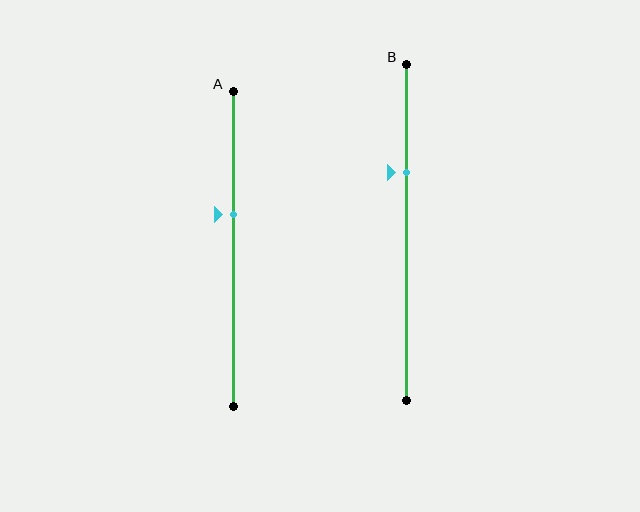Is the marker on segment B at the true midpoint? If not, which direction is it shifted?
No, the marker on segment B is shifted upward by about 18% of the segment length.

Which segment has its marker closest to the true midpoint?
Segment A has its marker closest to the true midpoint.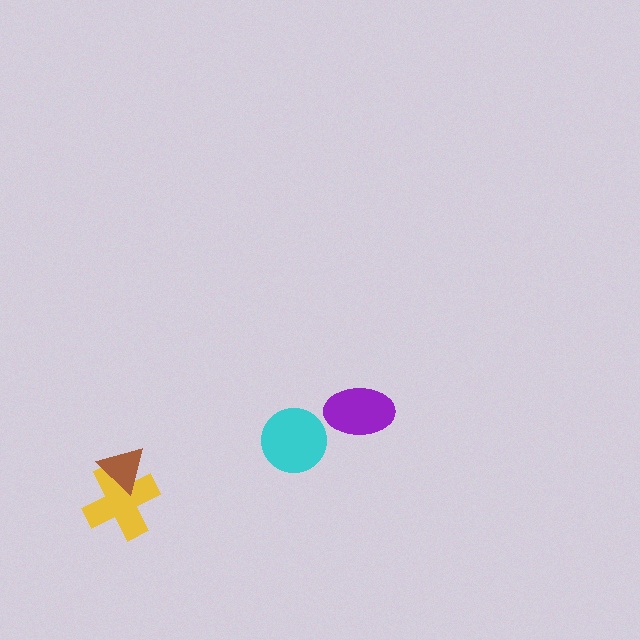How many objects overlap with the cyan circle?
0 objects overlap with the cyan circle.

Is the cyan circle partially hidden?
No, no other shape covers it.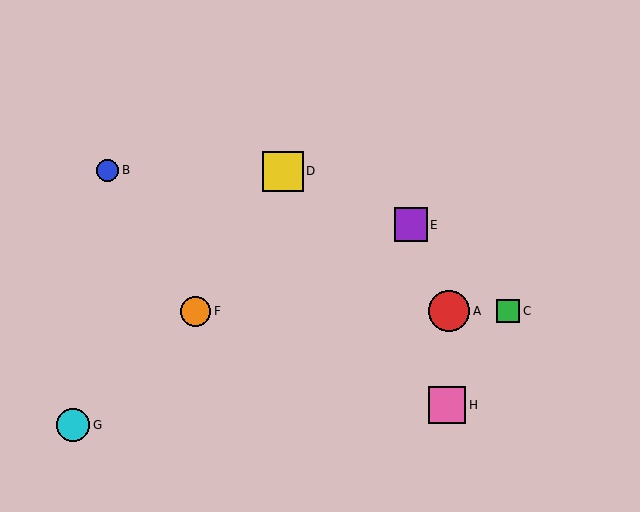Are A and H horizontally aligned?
No, A is at y≈311 and H is at y≈405.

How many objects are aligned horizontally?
3 objects (A, C, F) are aligned horizontally.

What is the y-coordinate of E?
Object E is at y≈225.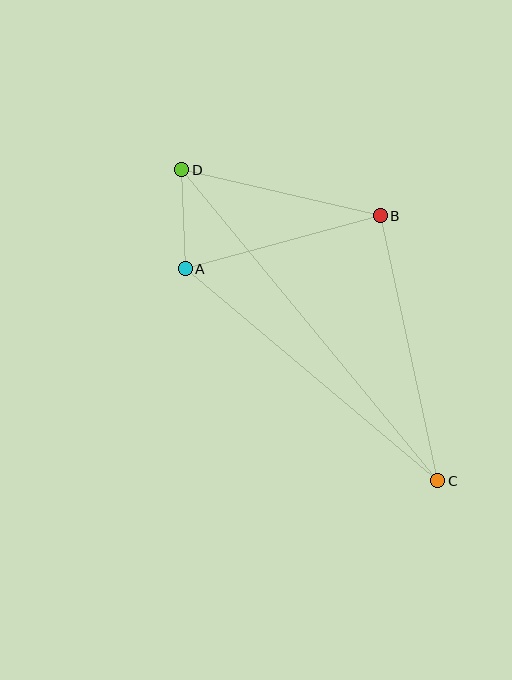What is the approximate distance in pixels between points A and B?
The distance between A and B is approximately 202 pixels.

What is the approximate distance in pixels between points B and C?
The distance between B and C is approximately 271 pixels.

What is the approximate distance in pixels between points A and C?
The distance between A and C is approximately 330 pixels.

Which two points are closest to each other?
Points A and D are closest to each other.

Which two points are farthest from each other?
Points C and D are farthest from each other.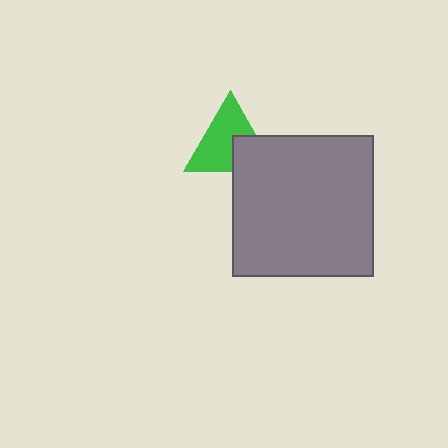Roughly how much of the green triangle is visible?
Most of it is visible (roughly 67%).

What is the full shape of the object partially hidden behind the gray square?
The partially hidden object is a green triangle.